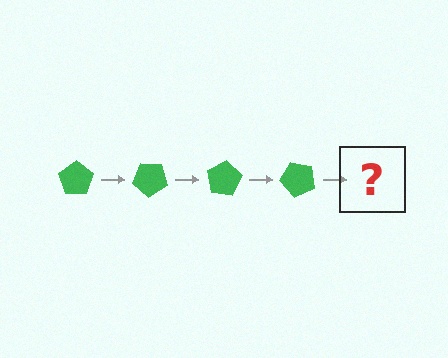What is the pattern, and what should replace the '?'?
The pattern is that the pentagon rotates 40 degrees each step. The '?' should be a green pentagon rotated 160 degrees.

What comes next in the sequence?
The next element should be a green pentagon rotated 160 degrees.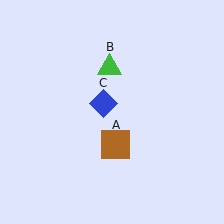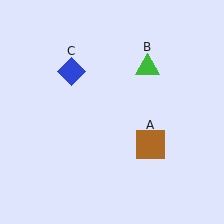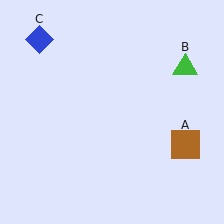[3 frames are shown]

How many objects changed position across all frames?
3 objects changed position: brown square (object A), green triangle (object B), blue diamond (object C).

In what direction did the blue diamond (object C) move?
The blue diamond (object C) moved up and to the left.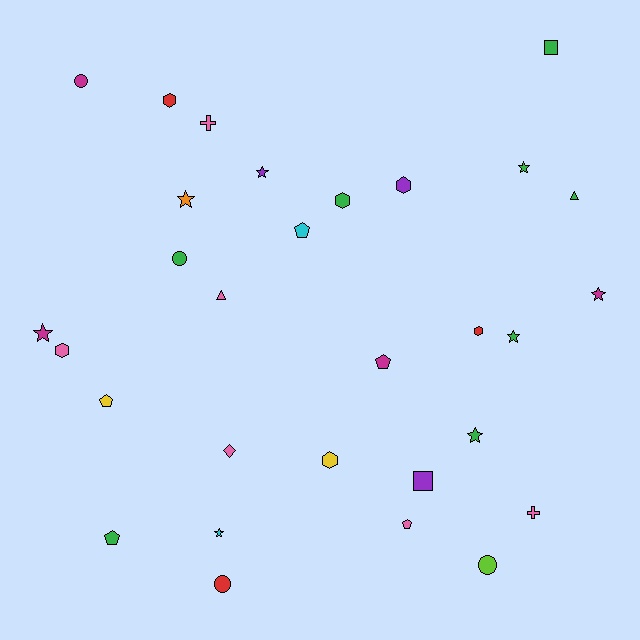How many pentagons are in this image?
There are 5 pentagons.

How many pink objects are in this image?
There are 6 pink objects.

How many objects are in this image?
There are 30 objects.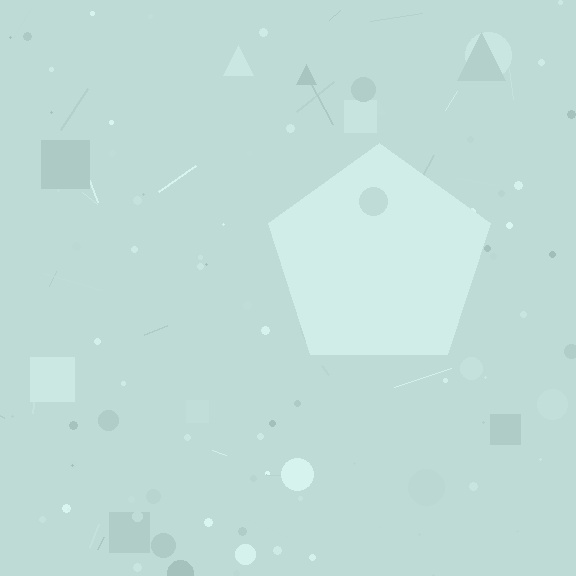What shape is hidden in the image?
A pentagon is hidden in the image.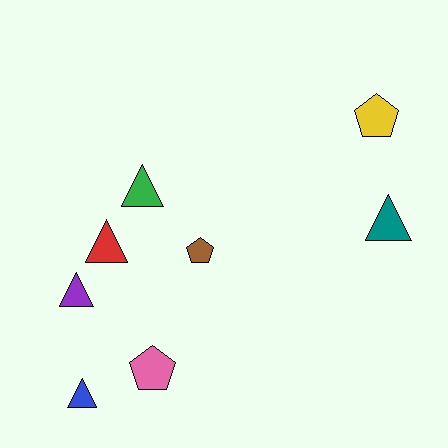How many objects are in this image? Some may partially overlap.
There are 8 objects.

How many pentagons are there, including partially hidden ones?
There are 3 pentagons.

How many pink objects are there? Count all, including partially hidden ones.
There is 1 pink object.